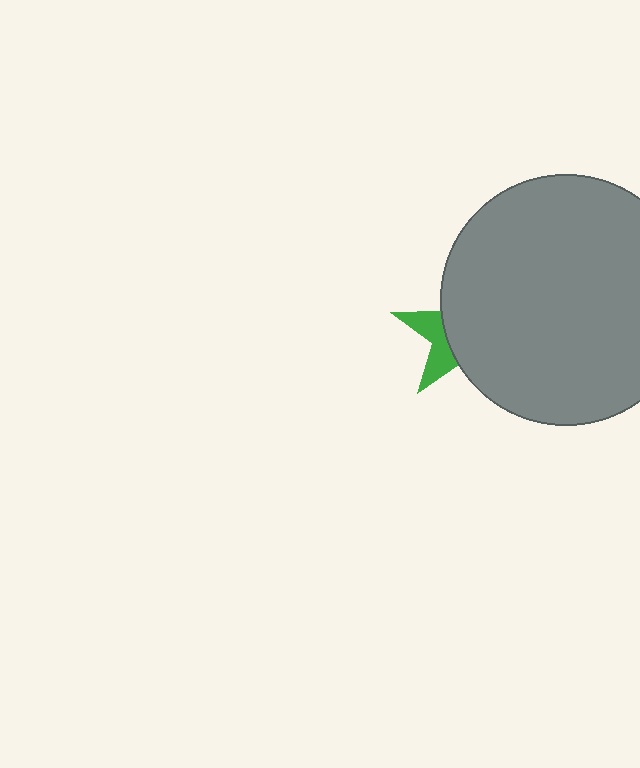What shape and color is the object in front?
The object in front is a gray circle.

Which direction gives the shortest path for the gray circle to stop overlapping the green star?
Moving right gives the shortest separation.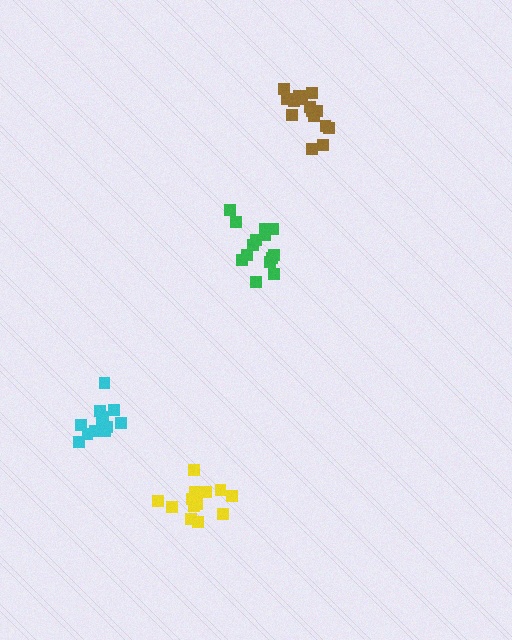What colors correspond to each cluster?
The clusters are colored: brown, cyan, yellow, green.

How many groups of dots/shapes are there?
There are 4 groups.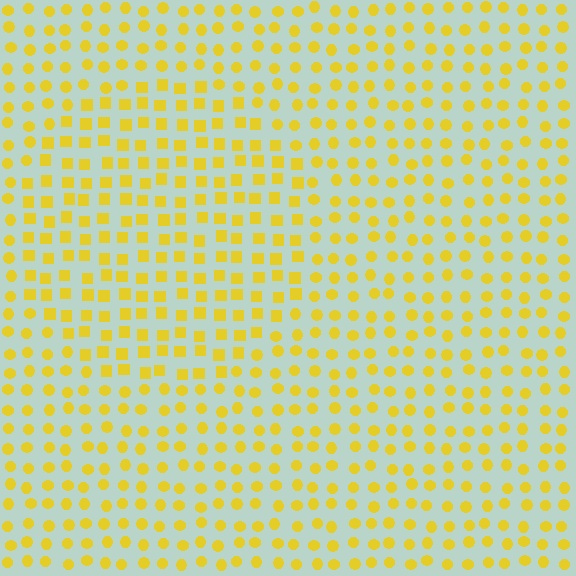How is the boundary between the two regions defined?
The boundary is defined by a change in element shape: squares inside vs. circles outside. All elements share the same color and spacing.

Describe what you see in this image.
The image is filled with small yellow elements arranged in a uniform grid. A circle-shaped region contains squares, while the surrounding area contains circles. The boundary is defined purely by the change in element shape.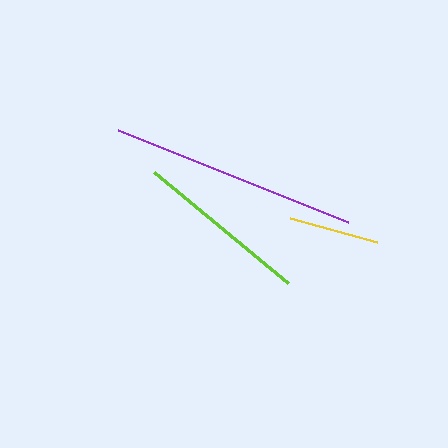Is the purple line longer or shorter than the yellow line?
The purple line is longer than the yellow line.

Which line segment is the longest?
The purple line is the longest at approximately 248 pixels.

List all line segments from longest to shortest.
From longest to shortest: purple, lime, yellow.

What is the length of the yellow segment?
The yellow segment is approximately 91 pixels long.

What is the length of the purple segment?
The purple segment is approximately 248 pixels long.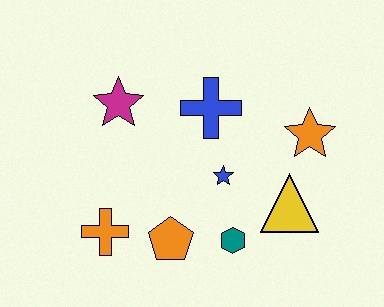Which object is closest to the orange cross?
The orange pentagon is closest to the orange cross.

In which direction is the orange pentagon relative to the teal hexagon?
The orange pentagon is to the left of the teal hexagon.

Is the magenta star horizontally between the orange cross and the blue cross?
Yes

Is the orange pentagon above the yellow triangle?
No